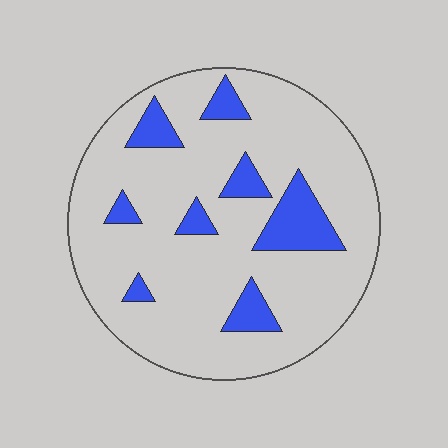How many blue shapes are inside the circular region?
8.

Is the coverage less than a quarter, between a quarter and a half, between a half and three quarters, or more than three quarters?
Less than a quarter.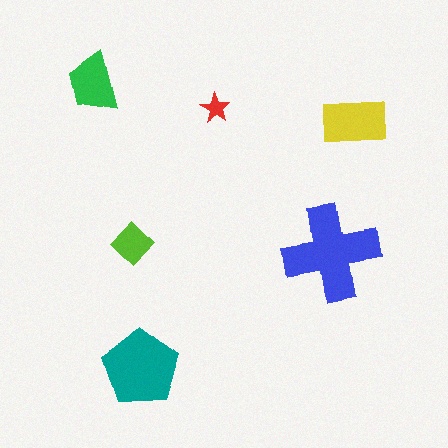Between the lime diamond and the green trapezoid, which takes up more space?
The green trapezoid.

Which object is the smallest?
The red star.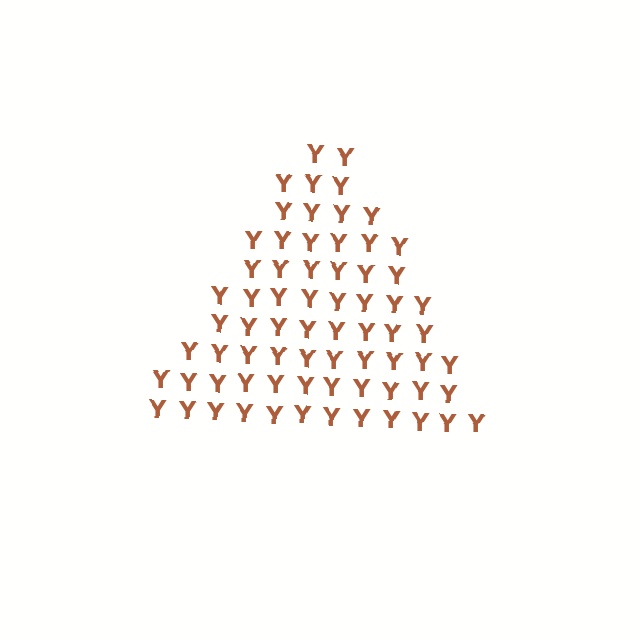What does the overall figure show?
The overall figure shows a triangle.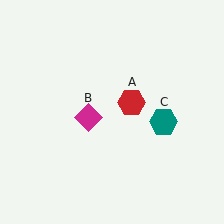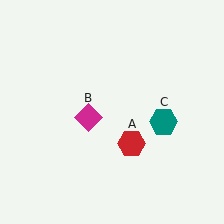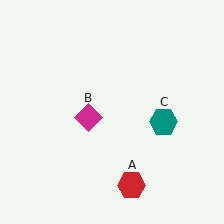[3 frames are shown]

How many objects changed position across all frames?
1 object changed position: red hexagon (object A).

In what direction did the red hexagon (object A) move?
The red hexagon (object A) moved down.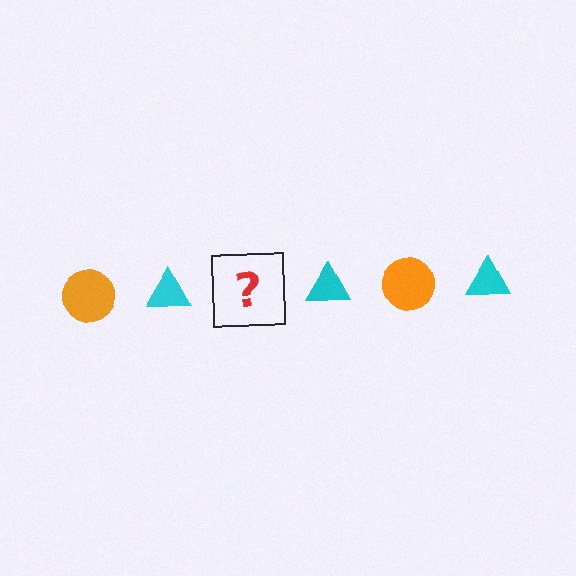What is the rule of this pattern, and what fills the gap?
The rule is that the pattern alternates between orange circle and cyan triangle. The gap should be filled with an orange circle.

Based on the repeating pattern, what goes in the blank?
The blank should be an orange circle.